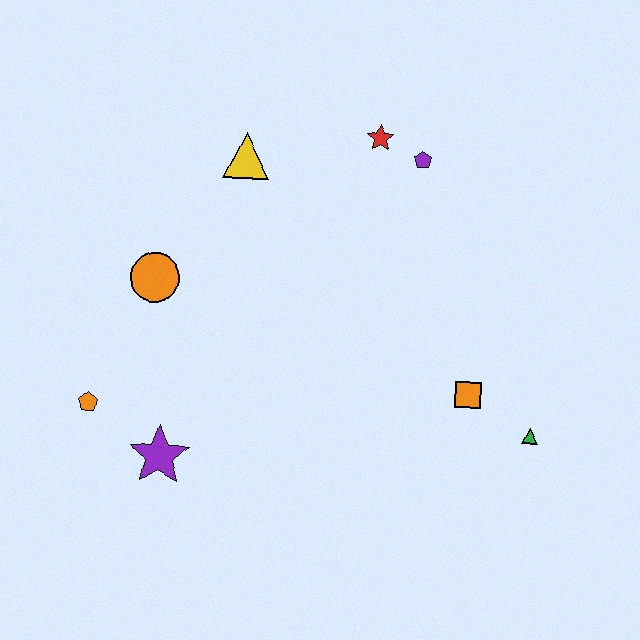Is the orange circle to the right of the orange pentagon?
Yes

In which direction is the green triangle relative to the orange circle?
The green triangle is to the right of the orange circle.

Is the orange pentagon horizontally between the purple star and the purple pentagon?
No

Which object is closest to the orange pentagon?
The purple star is closest to the orange pentagon.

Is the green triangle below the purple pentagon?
Yes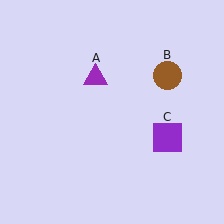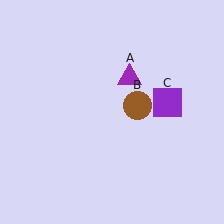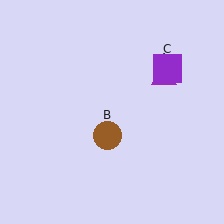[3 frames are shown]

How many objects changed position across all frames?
3 objects changed position: purple triangle (object A), brown circle (object B), purple square (object C).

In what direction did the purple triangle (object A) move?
The purple triangle (object A) moved right.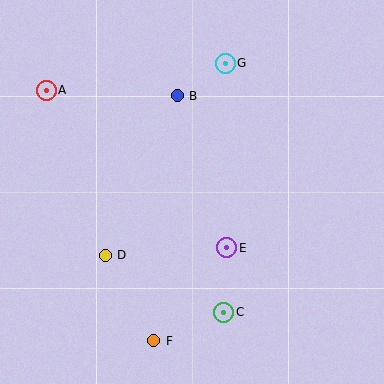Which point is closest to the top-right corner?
Point G is closest to the top-right corner.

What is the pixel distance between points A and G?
The distance between A and G is 181 pixels.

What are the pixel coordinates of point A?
Point A is at (46, 90).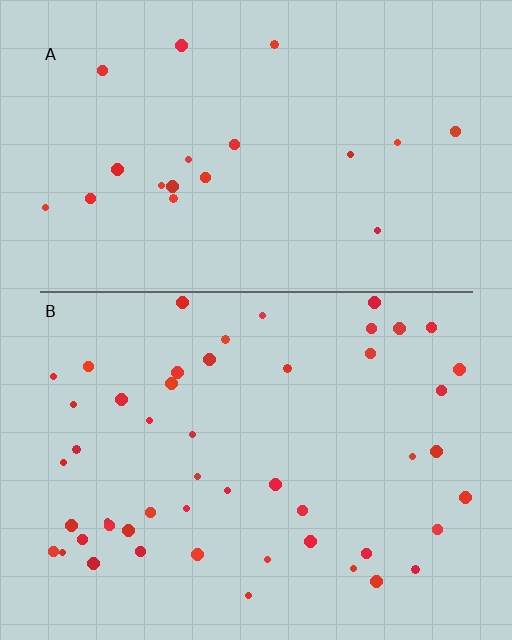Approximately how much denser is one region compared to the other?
Approximately 2.5× — region B over region A.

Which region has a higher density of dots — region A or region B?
B (the bottom).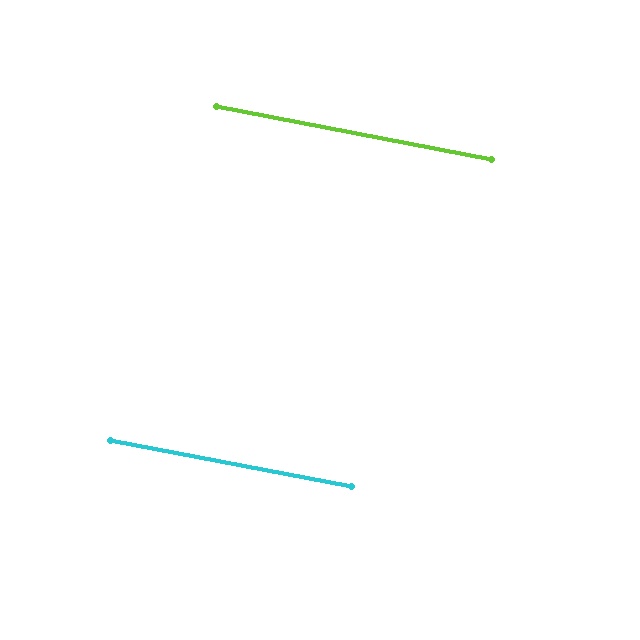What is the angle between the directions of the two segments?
Approximately 0 degrees.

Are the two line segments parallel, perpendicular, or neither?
Parallel — their directions differ by only 0.2°.